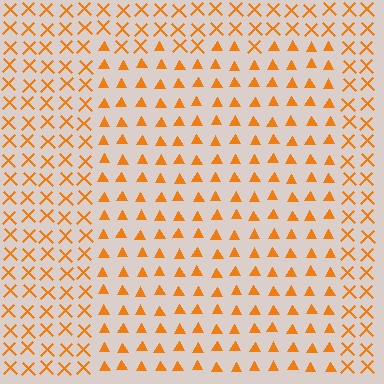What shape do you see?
I see a rectangle.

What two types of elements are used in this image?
The image uses triangles inside the rectangle region and X marks outside it.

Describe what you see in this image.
The image is filled with small orange elements arranged in a uniform grid. A rectangle-shaped region contains triangles, while the surrounding area contains X marks. The boundary is defined purely by the change in element shape.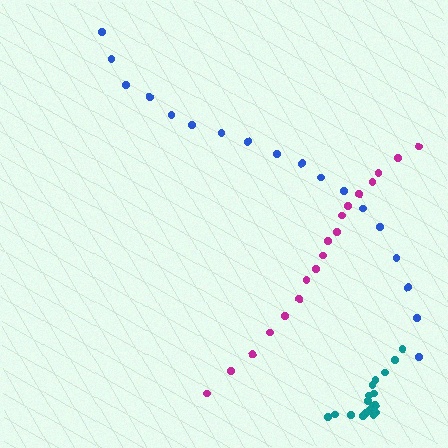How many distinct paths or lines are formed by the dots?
There are 3 distinct paths.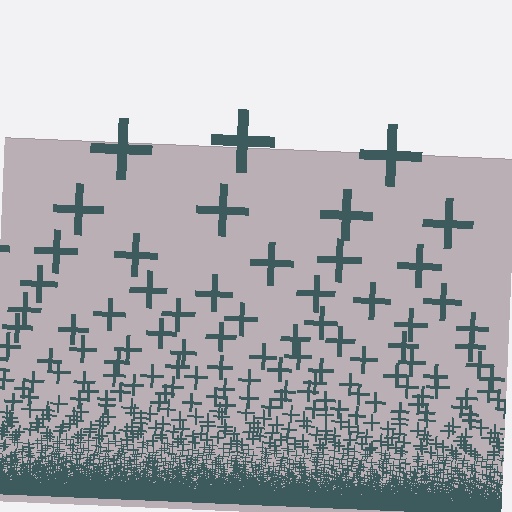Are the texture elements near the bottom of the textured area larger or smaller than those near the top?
Smaller. The gradient is inverted — elements near the bottom are smaller and denser.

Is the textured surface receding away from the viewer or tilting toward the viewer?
The surface appears to tilt toward the viewer. Texture elements get larger and sparser toward the top.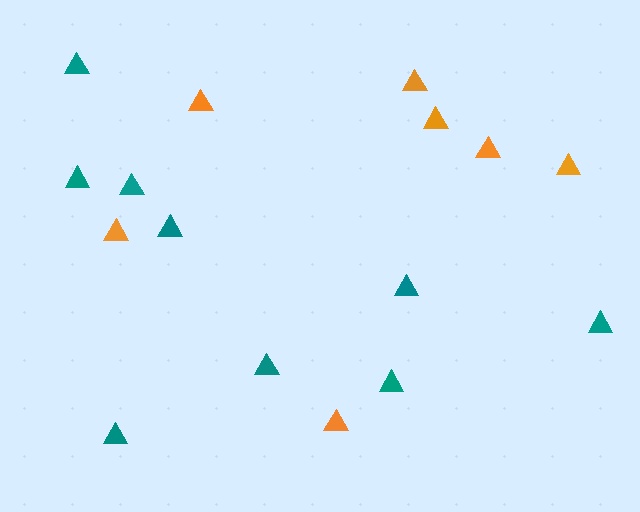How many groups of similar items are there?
There are 2 groups: one group of teal triangles (9) and one group of orange triangles (7).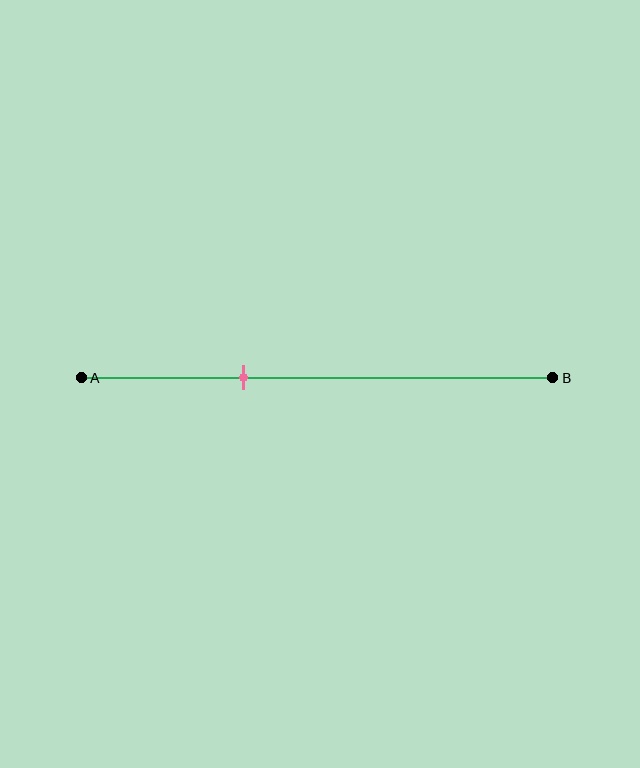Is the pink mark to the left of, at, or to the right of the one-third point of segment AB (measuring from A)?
The pink mark is approximately at the one-third point of segment AB.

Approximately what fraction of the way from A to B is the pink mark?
The pink mark is approximately 35% of the way from A to B.